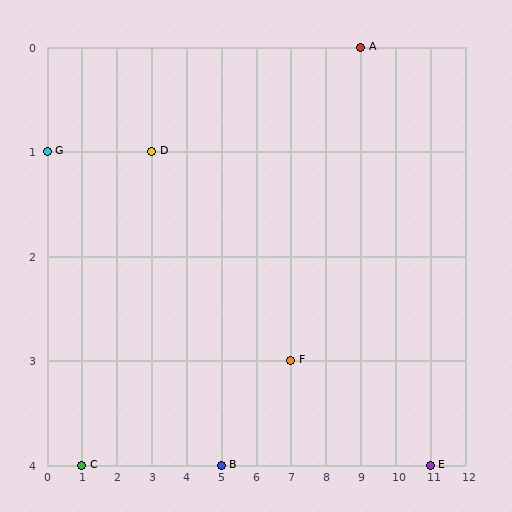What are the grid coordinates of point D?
Point D is at grid coordinates (3, 1).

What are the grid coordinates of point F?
Point F is at grid coordinates (7, 3).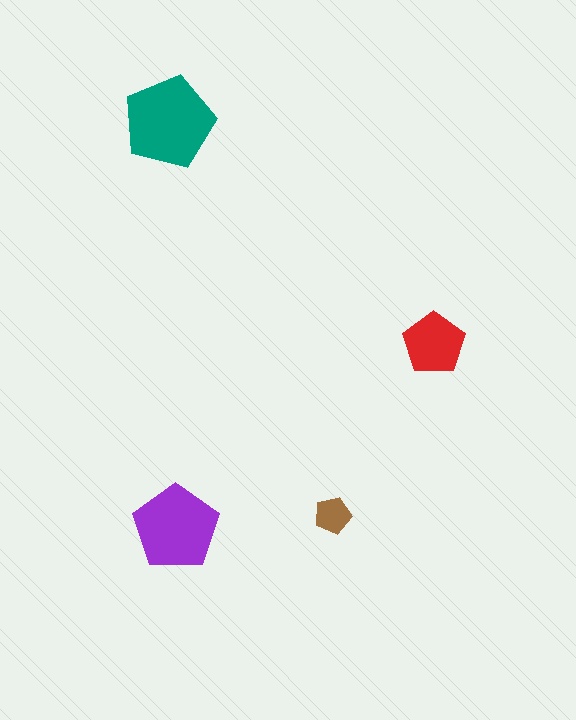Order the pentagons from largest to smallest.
the teal one, the purple one, the red one, the brown one.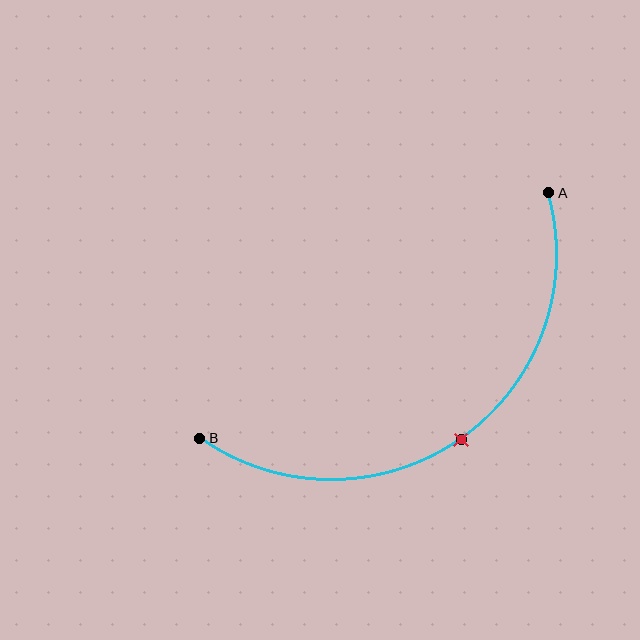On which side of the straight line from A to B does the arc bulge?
The arc bulges below and to the right of the straight line connecting A and B.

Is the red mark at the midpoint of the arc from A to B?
Yes. The red mark lies on the arc at equal arc-length from both A and B — it is the arc midpoint.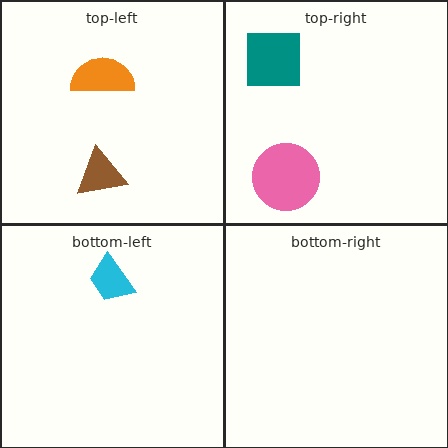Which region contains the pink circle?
The top-right region.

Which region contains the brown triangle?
The top-left region.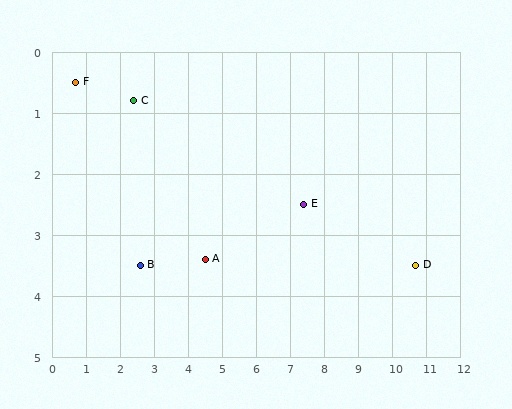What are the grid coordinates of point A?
Point A is at approximately (4.5, 3.4).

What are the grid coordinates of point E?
Point E is at approximately (7.4, 2.5).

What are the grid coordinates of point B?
Point B is at approximately (2.6, 3.5).